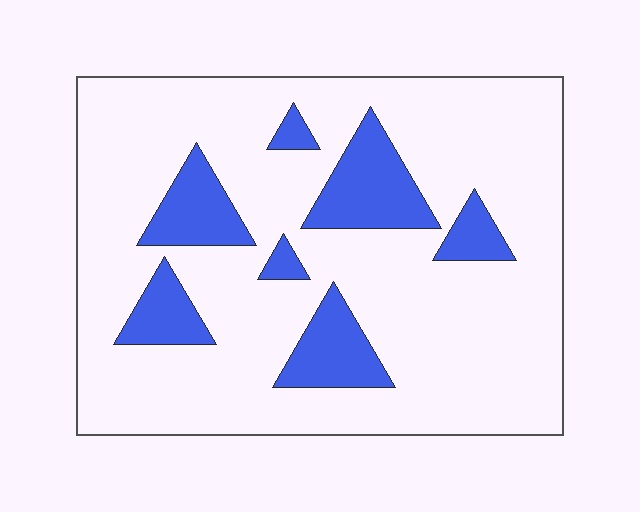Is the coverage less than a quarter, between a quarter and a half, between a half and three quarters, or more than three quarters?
Less than a quarter.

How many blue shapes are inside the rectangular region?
7.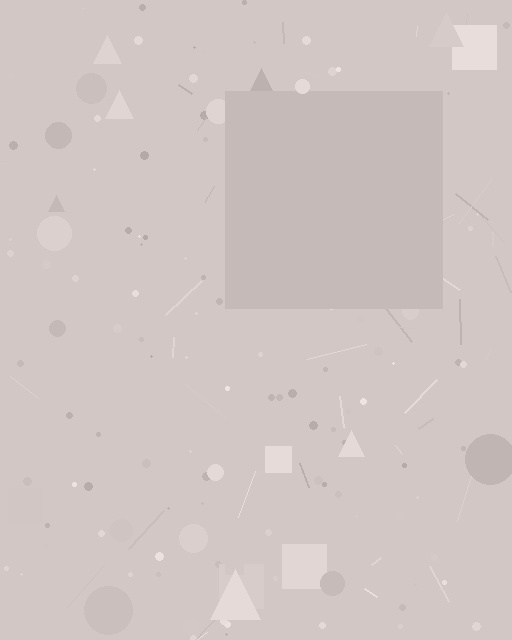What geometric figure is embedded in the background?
A square is embedded in the background.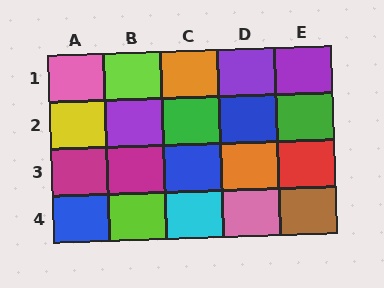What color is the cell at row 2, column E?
Green.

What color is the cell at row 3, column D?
Orange.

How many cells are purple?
3 cells are purple.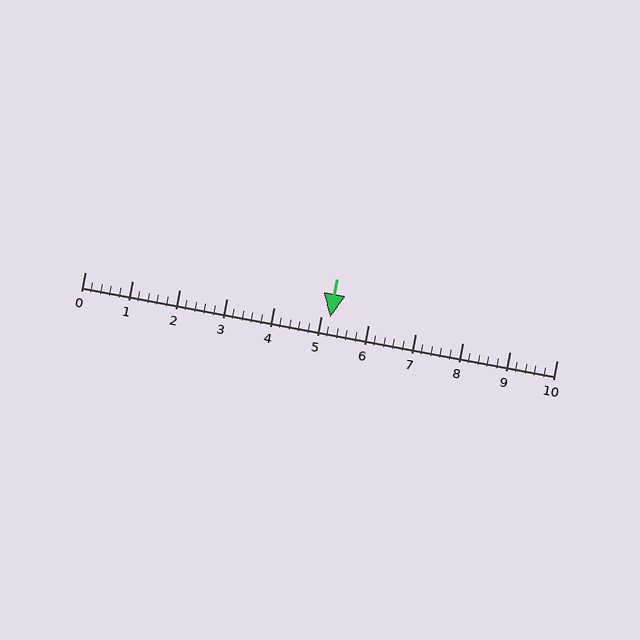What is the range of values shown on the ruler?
The ruler shows values from 0 to 10.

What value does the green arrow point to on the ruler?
The green arrow points to approximately 5.2.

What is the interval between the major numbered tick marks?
The major tick marks are spaced 1 units apart.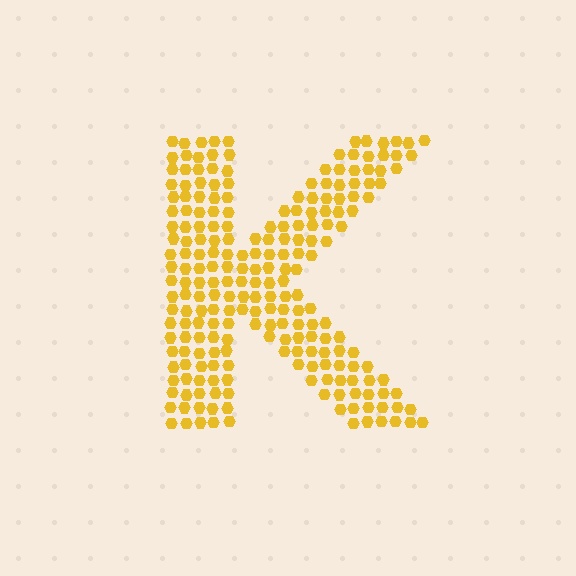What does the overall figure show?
The overall figure shows the letter K.